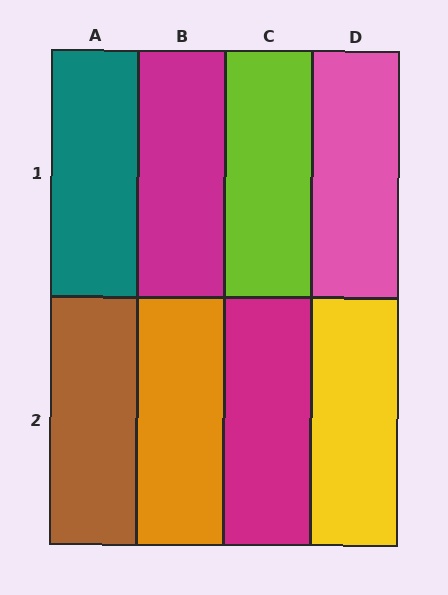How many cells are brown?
1 cell is brown.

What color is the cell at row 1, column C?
Lime.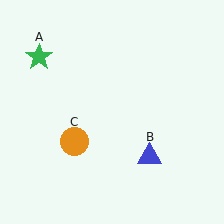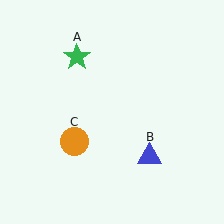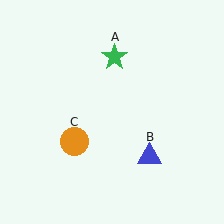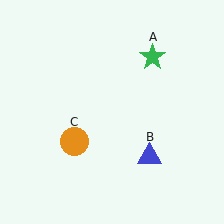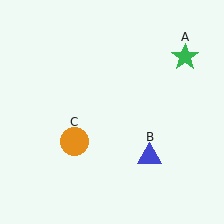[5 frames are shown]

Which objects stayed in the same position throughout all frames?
Blue triangle (object B) and orange circle (object C) remained stationary.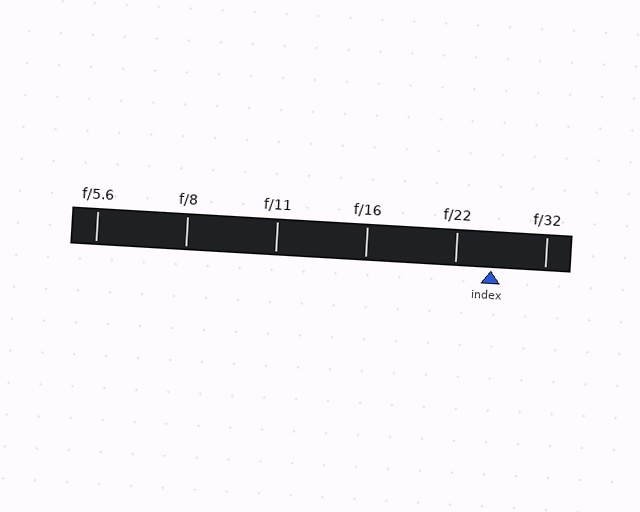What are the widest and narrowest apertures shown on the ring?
The widest aperture shown is f/5.6 and the narrowest is f/32.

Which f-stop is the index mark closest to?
The index mark is closest to f/22.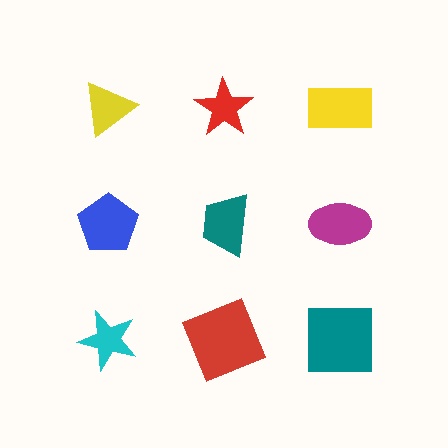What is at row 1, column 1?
A yellow triangle.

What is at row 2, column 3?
A magenta ellipse.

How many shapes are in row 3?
3 shapes.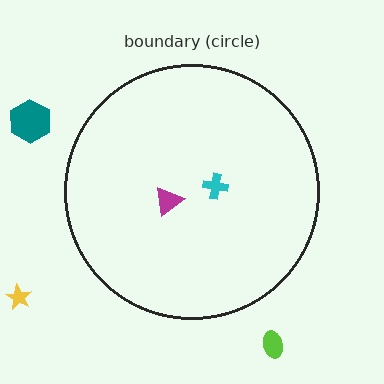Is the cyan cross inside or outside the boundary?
Inside.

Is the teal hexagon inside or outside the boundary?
Outside.